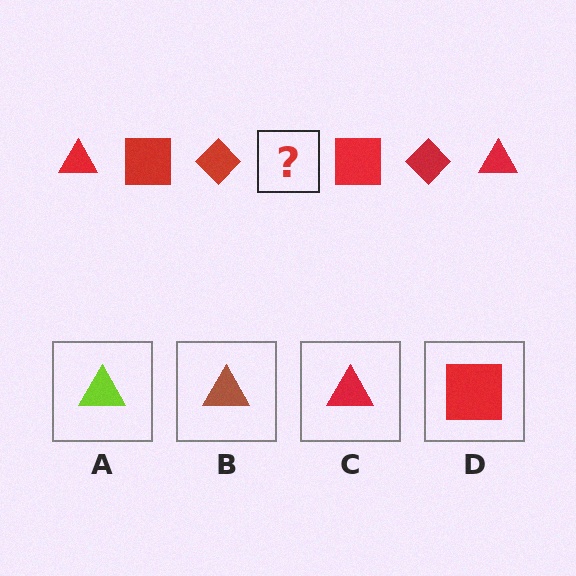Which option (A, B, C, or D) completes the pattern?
C.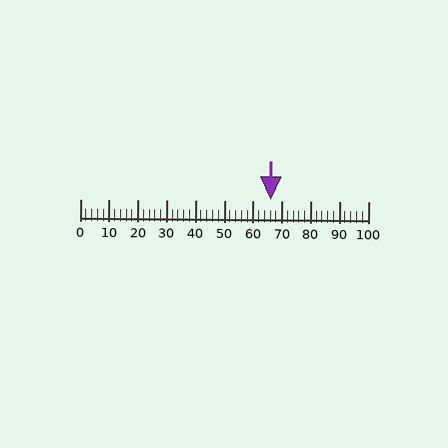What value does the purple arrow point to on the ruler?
The purple arrow points to approximately 66.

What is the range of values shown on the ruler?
The ruler shows values from 0 to 100.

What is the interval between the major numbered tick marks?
The major tick marks are spaced 10 units apart.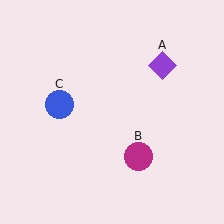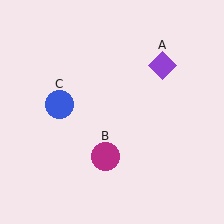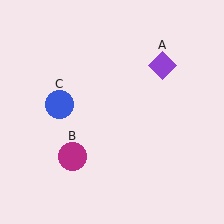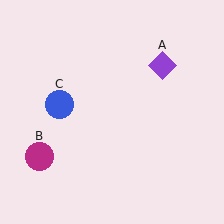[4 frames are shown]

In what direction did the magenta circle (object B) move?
The magenta circle (object B) moved left.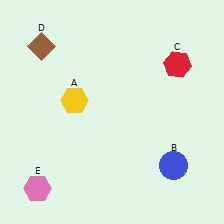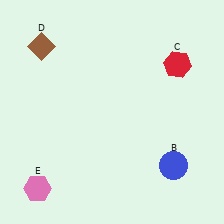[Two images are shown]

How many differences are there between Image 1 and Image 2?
There is 1 difference between the two images.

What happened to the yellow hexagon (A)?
The yellow hexagon (A) was removed in Image 2. It was in the top-left area of Image 1.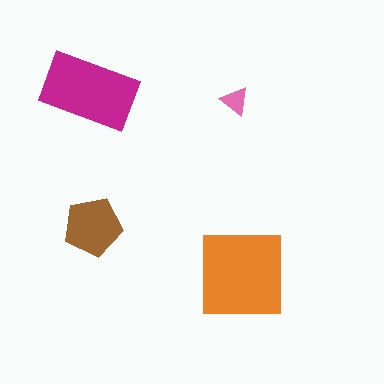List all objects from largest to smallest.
The orange square, the magenta rectangle, the brown pentagon, the pink triangle.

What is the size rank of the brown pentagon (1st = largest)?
3rd.